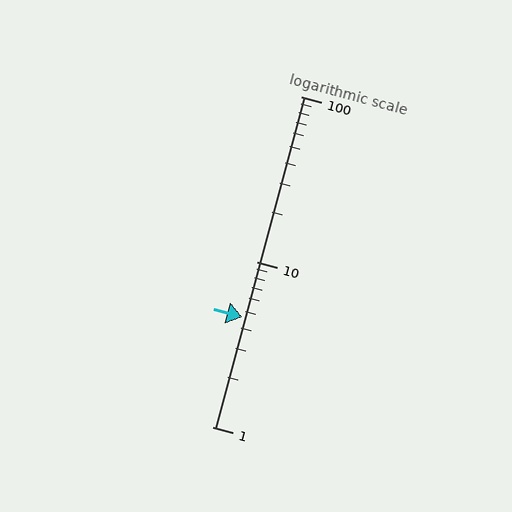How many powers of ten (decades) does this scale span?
The scale spans 2 decades, from 1 to 100.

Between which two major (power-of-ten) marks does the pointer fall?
The pointer is between 1 and 10.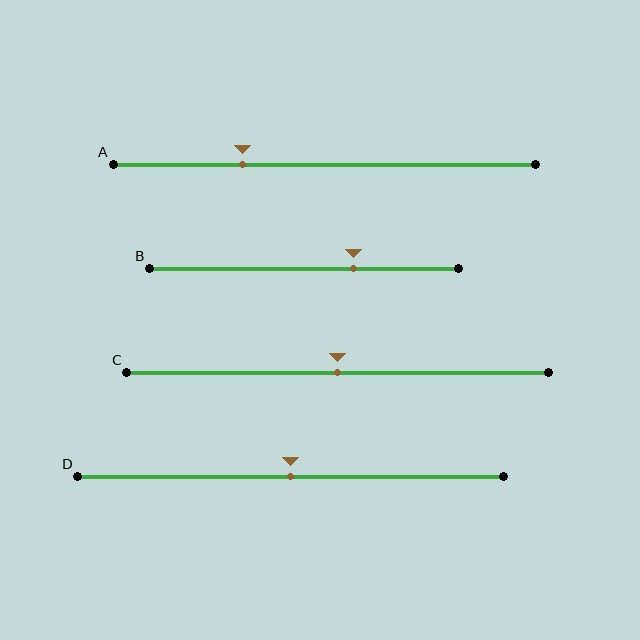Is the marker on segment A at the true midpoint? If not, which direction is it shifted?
No, the marker on segment A is shifted to the left by about 19% of the segment length.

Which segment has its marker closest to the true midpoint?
Segment C has its marker closest to the true midpoint.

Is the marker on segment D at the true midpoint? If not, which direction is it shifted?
Yes, the marker on segment D is at the true midpoint.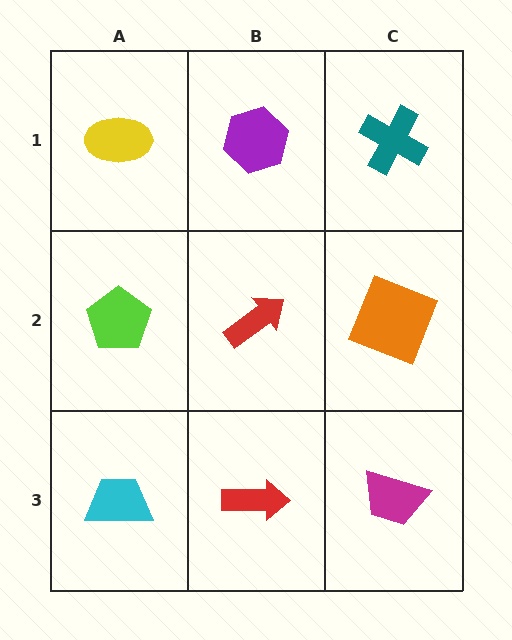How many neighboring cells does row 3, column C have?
2.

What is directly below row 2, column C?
A magenta trapezoid.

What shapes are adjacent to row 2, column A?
A yellow ellipse (row 1, column A), a cyan trapezoid (row 3, column A), a red arrow (row 2, column B).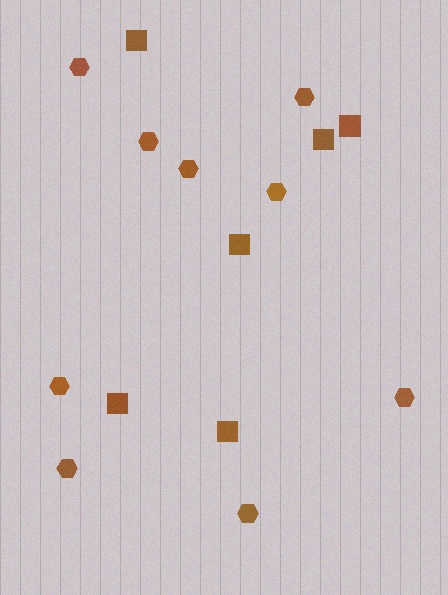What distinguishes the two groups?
There are 2 groups: one group of hexagons (9) and one group of squares (6).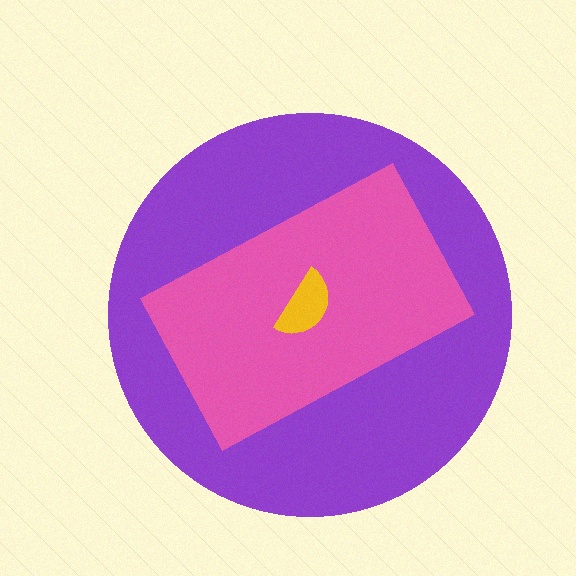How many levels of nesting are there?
3.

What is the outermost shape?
The purple circle.